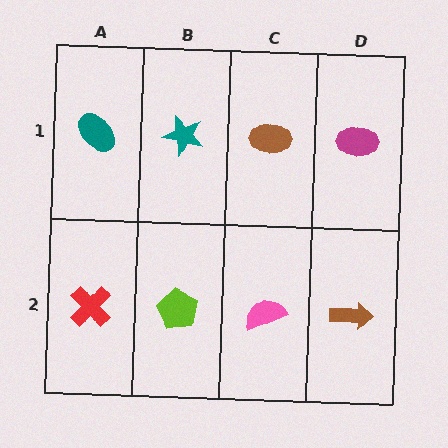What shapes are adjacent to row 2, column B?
A teal star (row 1, column B), a red cross (row 2, column A), a pink semicircle (row 2, column C).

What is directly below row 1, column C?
A pink semicircle.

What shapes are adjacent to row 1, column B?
A lime pentagon (row 2, column B), a teal ellipse (row 1, column A), a brown ellipse (row 1, column C).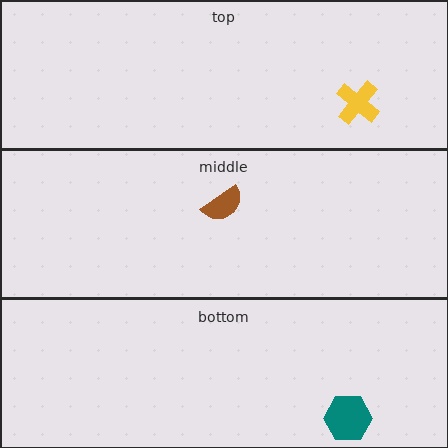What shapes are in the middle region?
The brown semicircle.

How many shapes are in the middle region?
1.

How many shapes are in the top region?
1.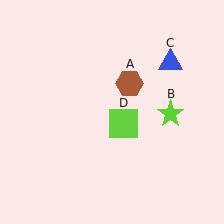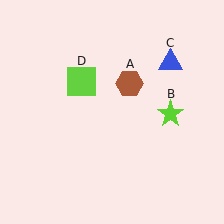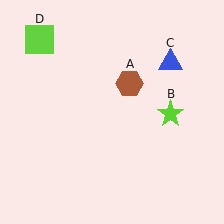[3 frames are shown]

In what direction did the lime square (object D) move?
The lime square (object D) moved up and to the left.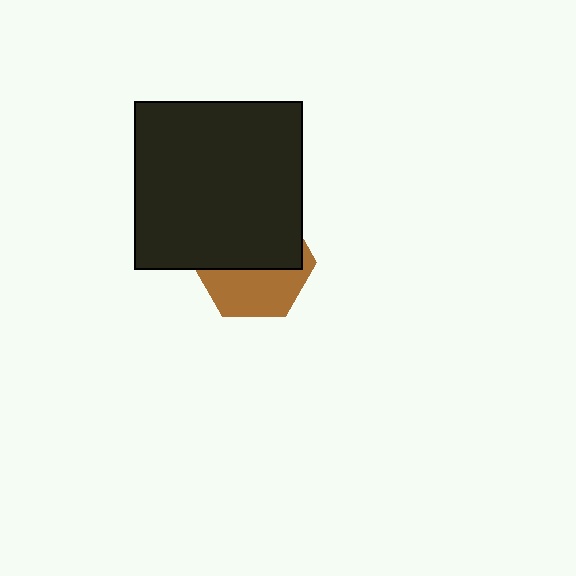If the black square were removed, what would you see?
You would see the complete brown hexagon.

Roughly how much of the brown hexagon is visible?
A small part of it is visible (roughly 44%).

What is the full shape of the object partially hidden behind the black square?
The partially hidden object is a brown hexagon.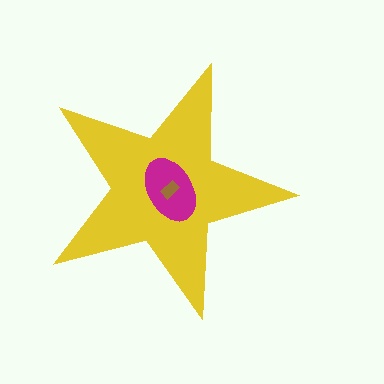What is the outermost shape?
The yellow star.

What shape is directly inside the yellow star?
The magenta ellipse.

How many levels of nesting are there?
3.